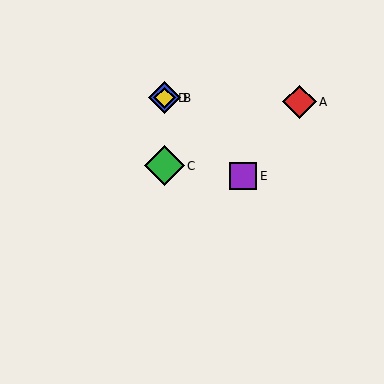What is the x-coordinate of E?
Object E is at x≈243.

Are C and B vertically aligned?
Yes, both are at x≈164.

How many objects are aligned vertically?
3 objects (B, C, D) are aligned vertically.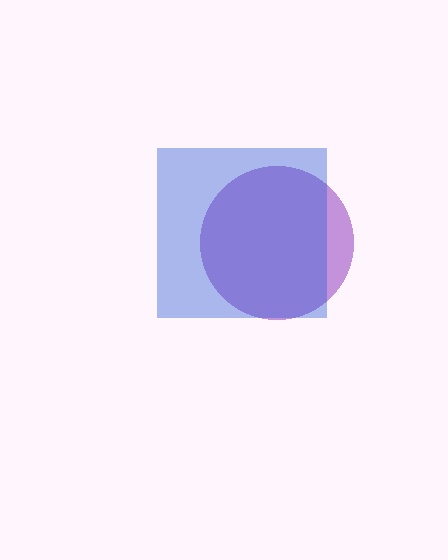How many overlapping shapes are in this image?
There are 2 overlapping shapes in the image.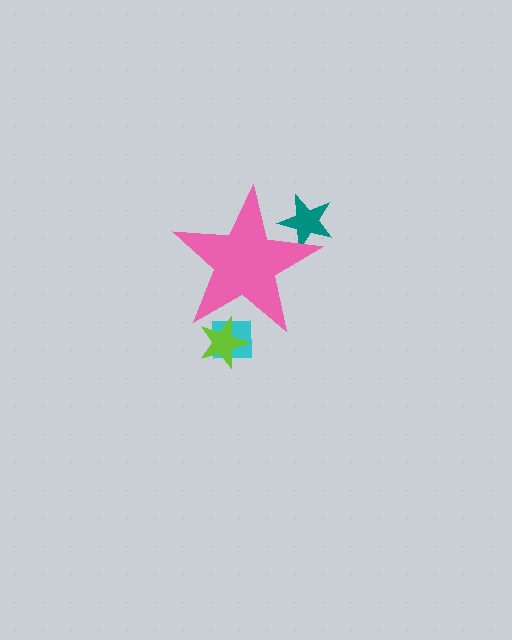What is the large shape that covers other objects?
A pink star.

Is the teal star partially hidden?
Yes, the teal star is partially hidden behind the pink star.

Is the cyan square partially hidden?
Yes, the cyan square is partially hidden behind the pink star.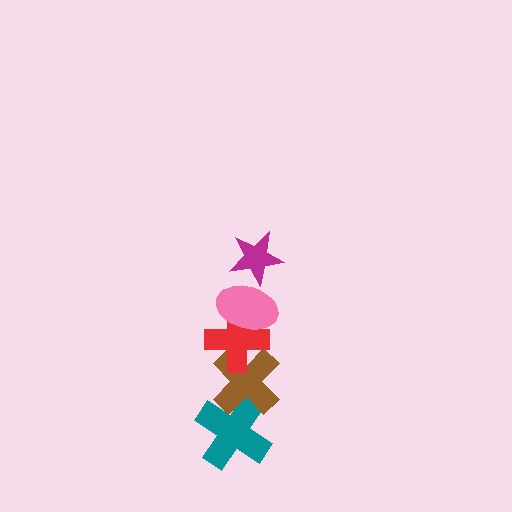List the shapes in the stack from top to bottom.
From top to bottom: the magenta star, the pink ellipse, the red cross, the brown cross, the teal cross.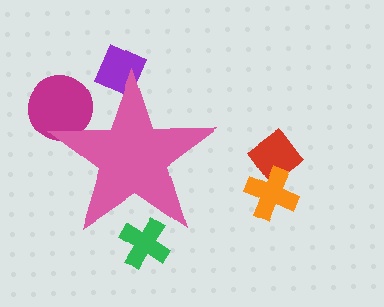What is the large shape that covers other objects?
A pink star.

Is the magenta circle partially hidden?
Yes, the magenta circle is partially hidden behind the pink star.